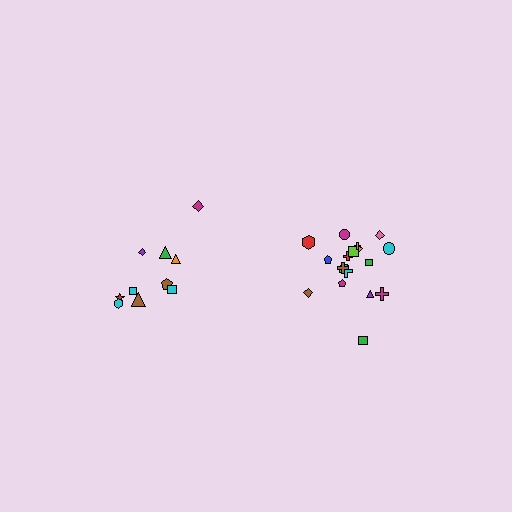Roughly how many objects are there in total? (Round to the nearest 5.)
Roughly 30 objects in total.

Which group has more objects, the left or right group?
The right group.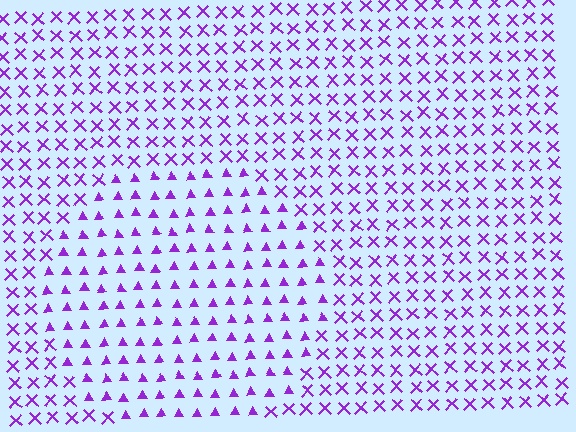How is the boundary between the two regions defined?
The boundary is defined by a change in element shape: triangles inside vs. X marks outside. All elements share the same color and spacing.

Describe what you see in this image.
The image is filled with small purple elements arranged in a uniform grid. A circle-shaped region contains triangles, while the surrounding area contains X marks. The boundary is defined purely by the change in element shape.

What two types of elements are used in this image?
The image uses triangles inside the circle region and X marks outside it.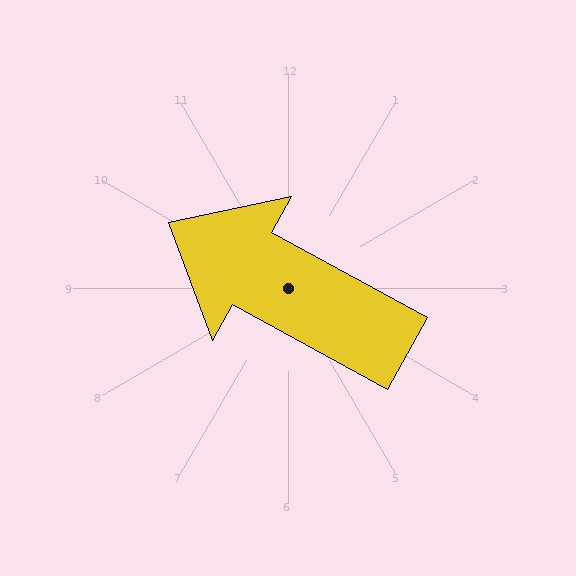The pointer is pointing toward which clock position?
Roughly 10 o'clock.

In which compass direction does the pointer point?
Northwest.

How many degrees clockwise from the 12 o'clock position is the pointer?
Approximately 299 degrees.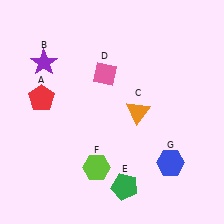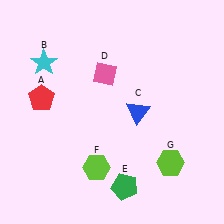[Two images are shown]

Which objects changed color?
B changed from purple to cyan. C changed from orange to blue. G changed from blue to lime.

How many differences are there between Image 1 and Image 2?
There are 3 differences between the two images.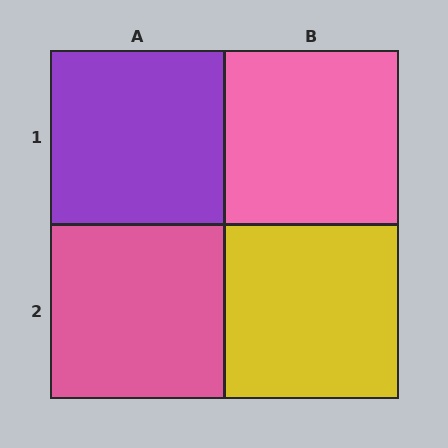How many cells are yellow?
1 cell is yellow.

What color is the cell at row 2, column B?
Yellow.